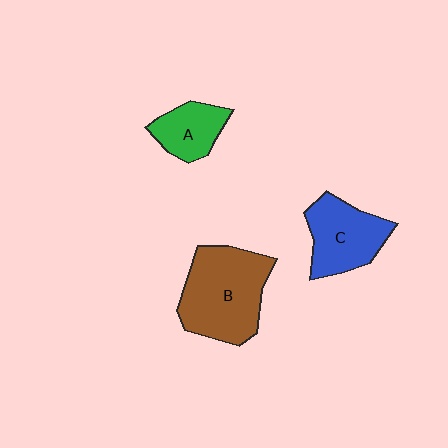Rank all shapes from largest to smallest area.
From largest to smallest: B (brown), C (blue), A (green).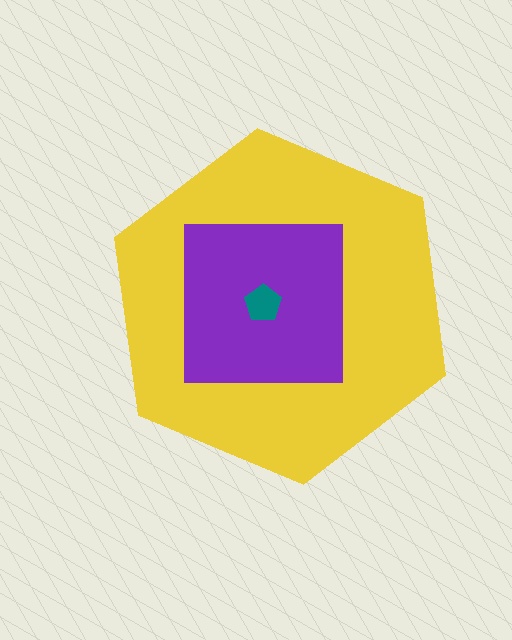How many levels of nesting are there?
3.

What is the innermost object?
The teal pentagon.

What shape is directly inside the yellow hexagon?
The purple square.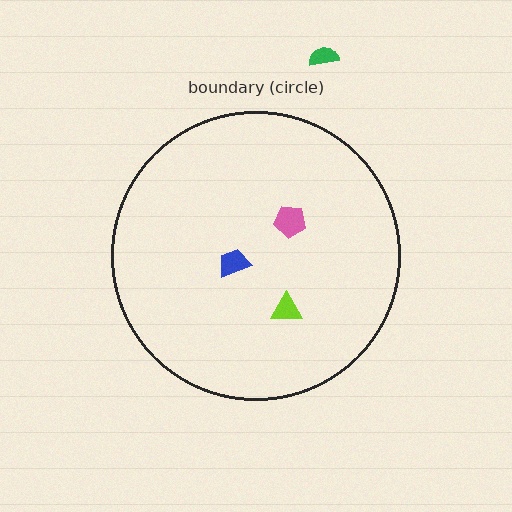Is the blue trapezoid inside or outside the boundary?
Inside.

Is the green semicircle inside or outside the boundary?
Outside.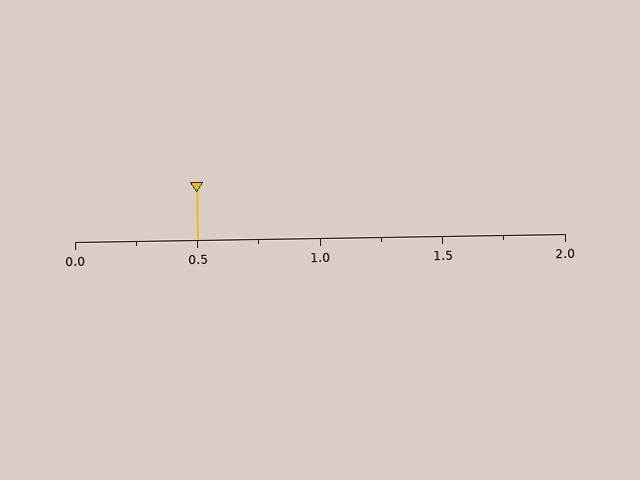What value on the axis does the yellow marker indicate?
The marker indicates approximately 0.5.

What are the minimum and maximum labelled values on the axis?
The axis runs from 0.0 to 2.0.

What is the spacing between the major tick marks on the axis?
The major ticks are spaced 0.5 apart.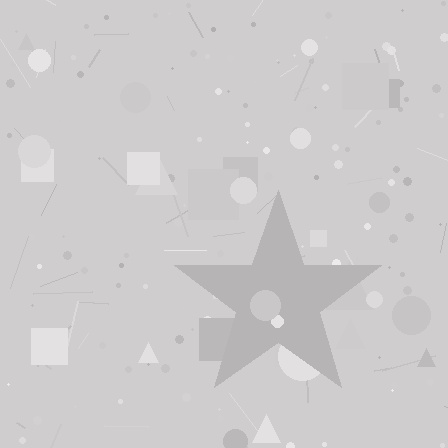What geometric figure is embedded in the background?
A star is embedded in the background.